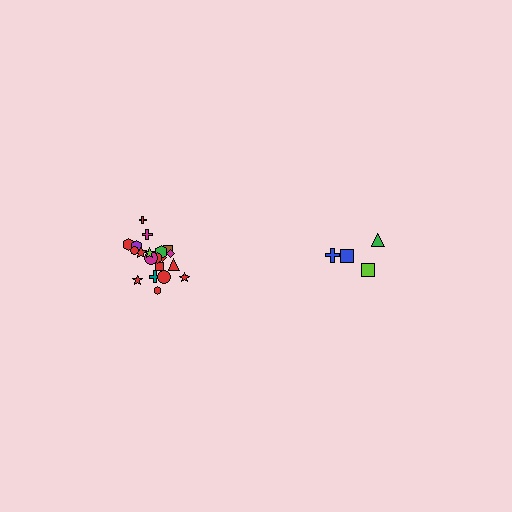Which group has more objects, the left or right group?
The left group.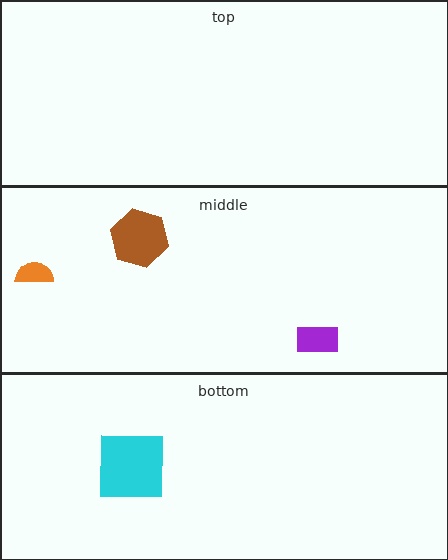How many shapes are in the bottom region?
1.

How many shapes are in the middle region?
3.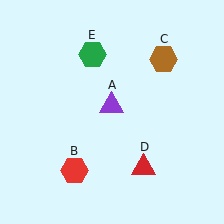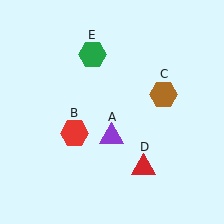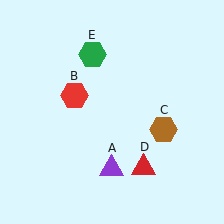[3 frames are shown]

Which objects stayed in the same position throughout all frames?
Red triangle (object D) and green hexagon (object E) remained stationary.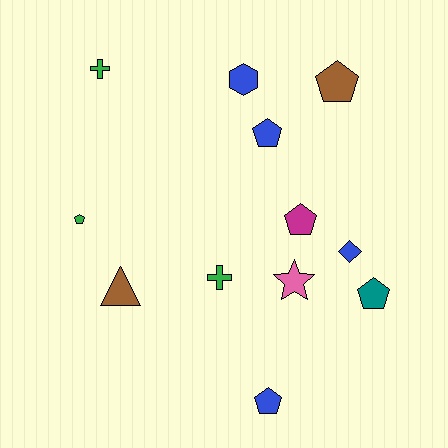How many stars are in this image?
There is 1 star.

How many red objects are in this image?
There are no red objects.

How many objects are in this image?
There are 12 objects.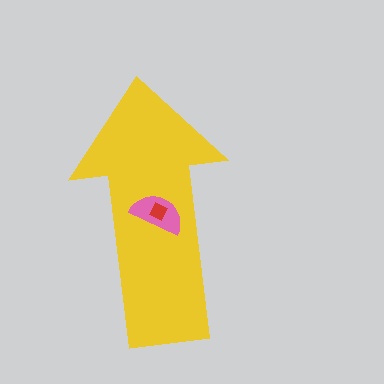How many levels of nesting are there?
3.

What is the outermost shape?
The yellow arrow.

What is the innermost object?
The red square.